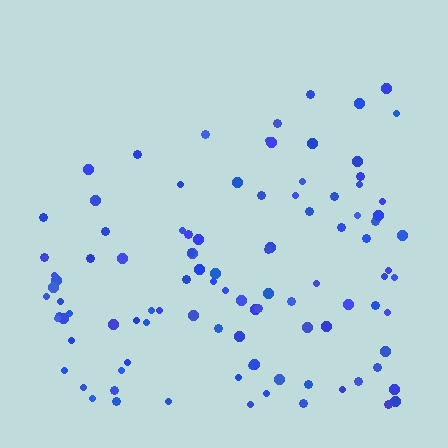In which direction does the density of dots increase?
From top to bottom, with the bottom side densest.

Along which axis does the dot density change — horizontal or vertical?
Vertical.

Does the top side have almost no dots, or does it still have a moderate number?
Still a moderate number, just noticeably fewer than the bottom.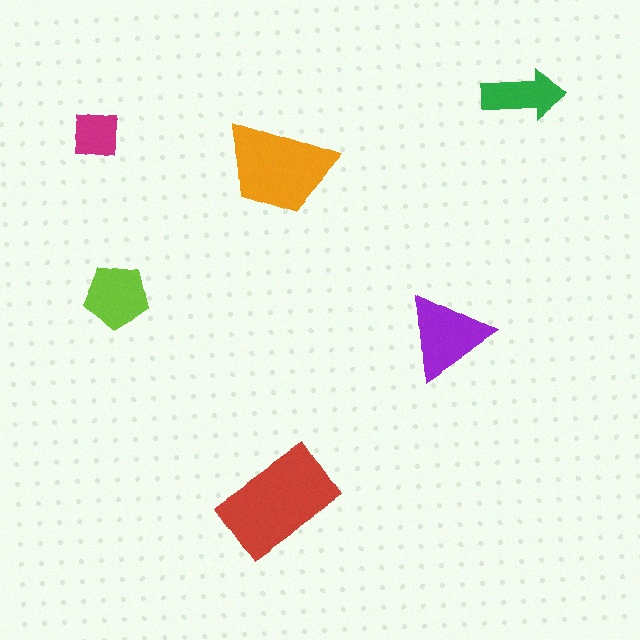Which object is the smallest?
The magenta square.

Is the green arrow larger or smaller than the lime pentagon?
Smaller.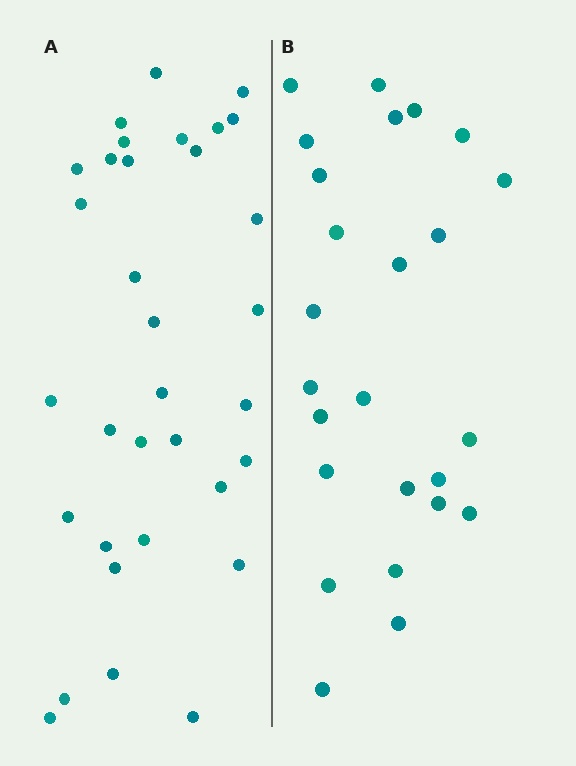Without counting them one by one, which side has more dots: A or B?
Region A (the left region) has more dots.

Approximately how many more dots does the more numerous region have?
Region A has roughly 8 or so more dots than region B.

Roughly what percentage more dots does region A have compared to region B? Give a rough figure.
About 30% more.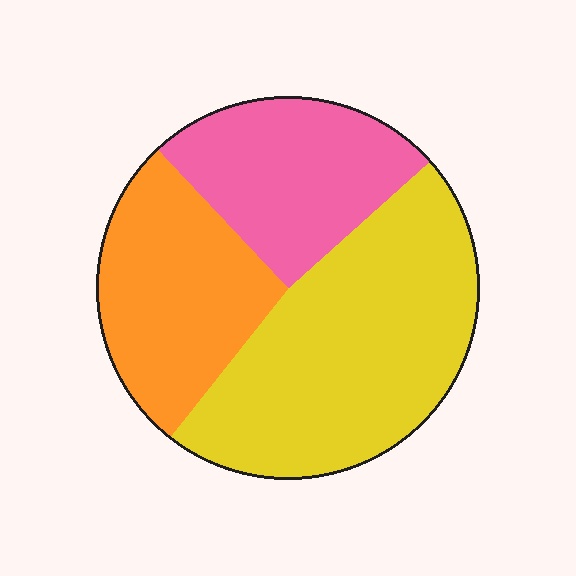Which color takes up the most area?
Yellow, at roughly 45%.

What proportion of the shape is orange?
Orange takes up about one quarter (1/4) of the shape.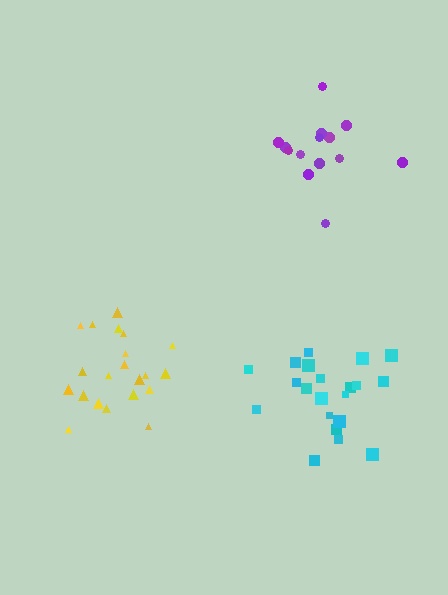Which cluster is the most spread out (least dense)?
Yellow.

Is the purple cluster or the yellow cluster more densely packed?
Purple.